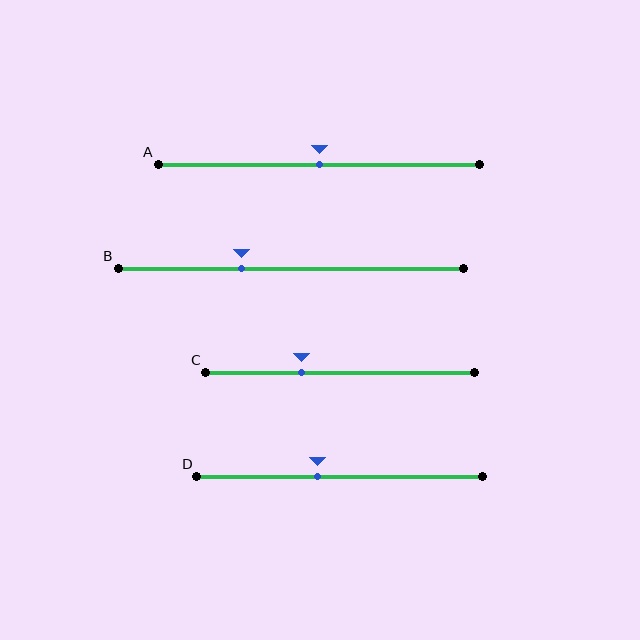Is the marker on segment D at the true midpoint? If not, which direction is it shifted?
No, the marker on segment D is shifted to the left by about 8% of the segment length.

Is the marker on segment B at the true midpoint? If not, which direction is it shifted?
No, the marker on segment B is shifted to the left by about 14% of the segment length.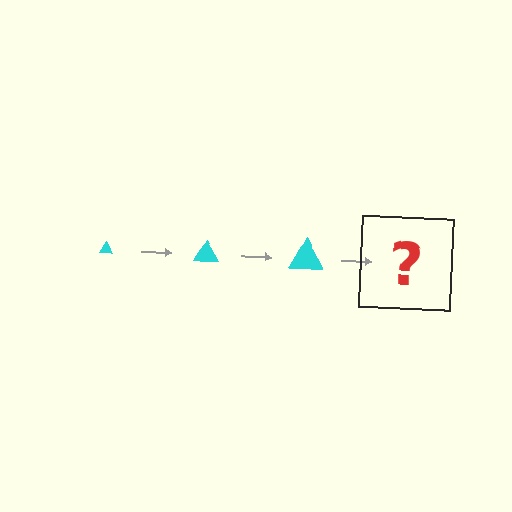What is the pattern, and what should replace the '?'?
The pattern is that the triangle gets progressively larger each step. The '?' should be a cyan triangle, larger than the previous one.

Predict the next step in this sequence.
The next step is a cyan triangle, larger than the previous one.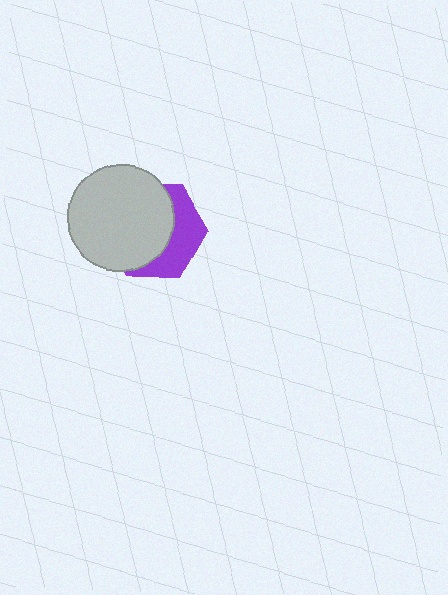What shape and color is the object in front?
The object in front is a light gray circle.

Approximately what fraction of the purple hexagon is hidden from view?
Roughly 62% of the purple hexagon is hidden behind the light gray circle.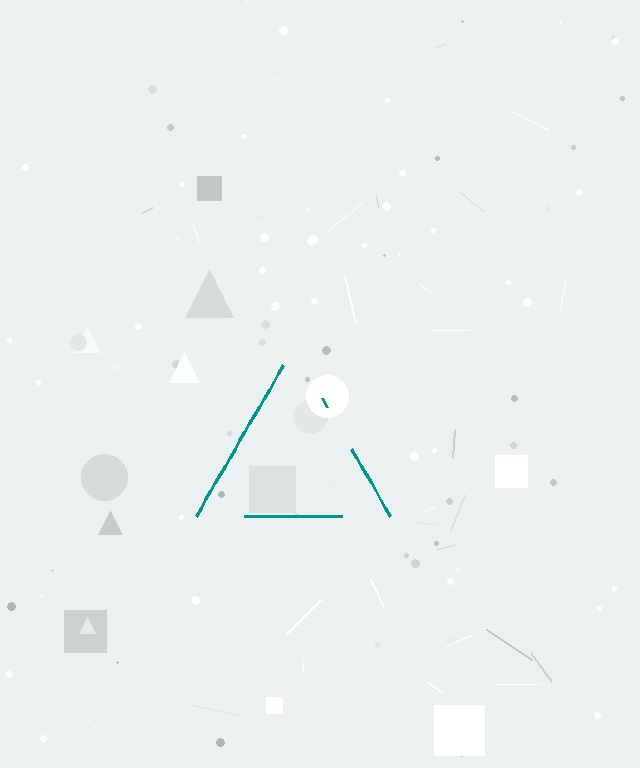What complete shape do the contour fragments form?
The contour fragments form a triangle.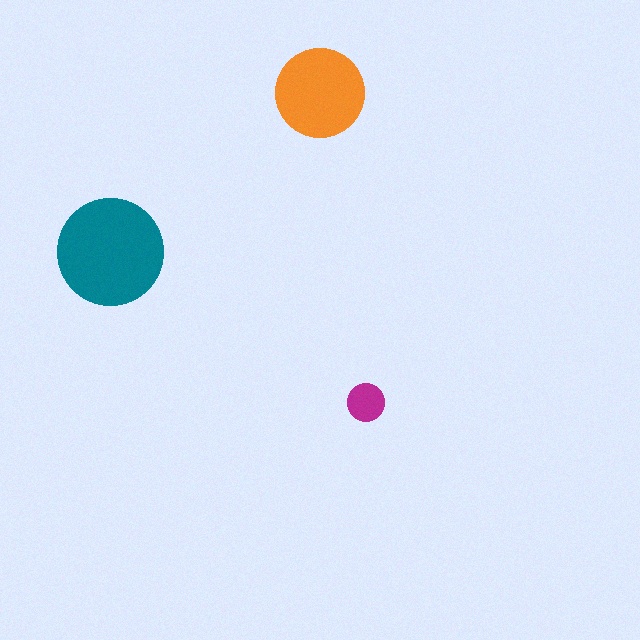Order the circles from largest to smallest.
the teal one, the orange one, the magenta one.